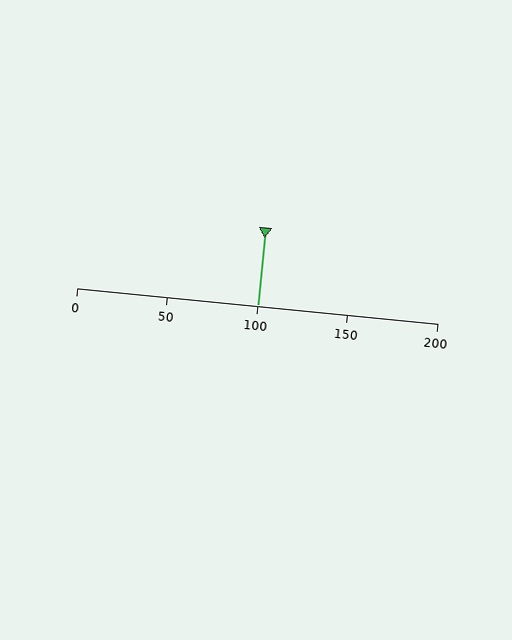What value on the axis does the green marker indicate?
The marker indicates approximately 100.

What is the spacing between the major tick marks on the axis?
The major ticks are spaced 50 apart.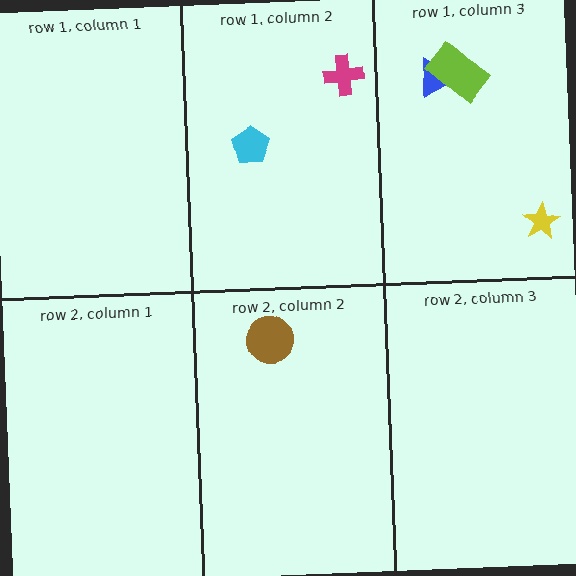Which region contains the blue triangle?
The row 1, column 3 region.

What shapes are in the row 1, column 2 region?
The magenta cross, the cyan pentagon.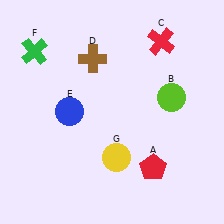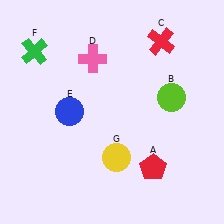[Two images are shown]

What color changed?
The cross (D) changed from brown in Image 1 to pink in Image 2.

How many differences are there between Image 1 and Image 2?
There is 1 difference between the two images.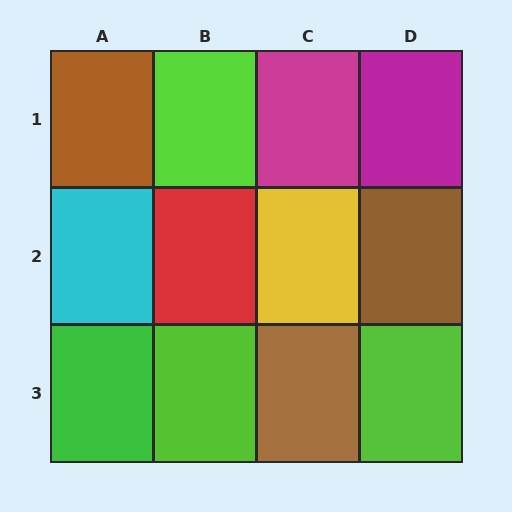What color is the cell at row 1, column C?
Magenta.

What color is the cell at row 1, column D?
Magenta.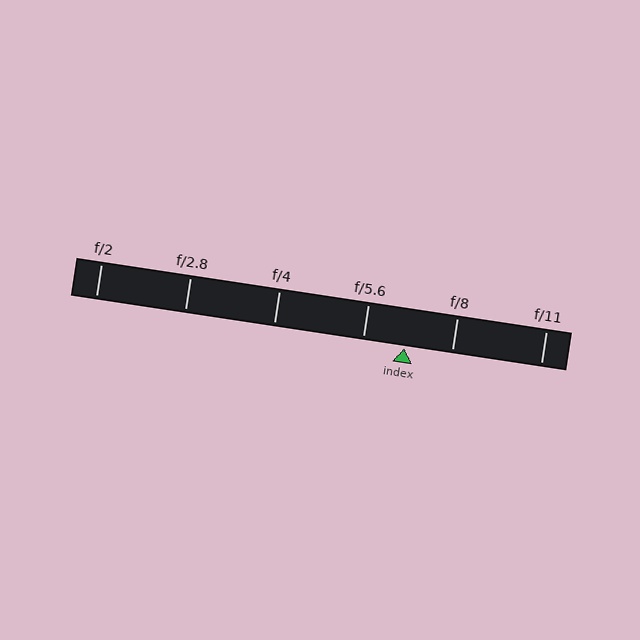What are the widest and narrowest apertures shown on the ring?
The widest aperture shown is f/2 and the narrowest is f/11.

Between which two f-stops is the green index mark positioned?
The index mark is between f/5.6 and f/8.